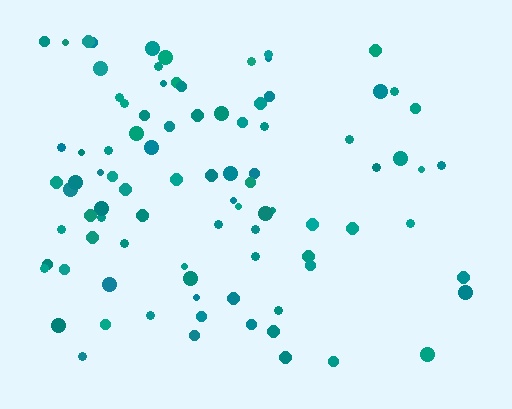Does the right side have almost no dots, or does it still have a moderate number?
Still a moderate number, just noticeably fewer than the left.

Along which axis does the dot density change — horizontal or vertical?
Horizontal.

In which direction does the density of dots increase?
From right to left, with the left side densest.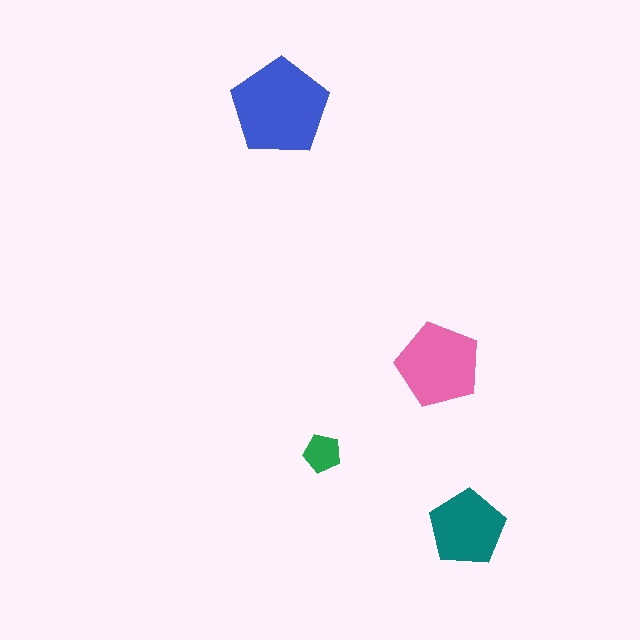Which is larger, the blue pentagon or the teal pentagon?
The blue one.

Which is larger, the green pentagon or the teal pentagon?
The teal one.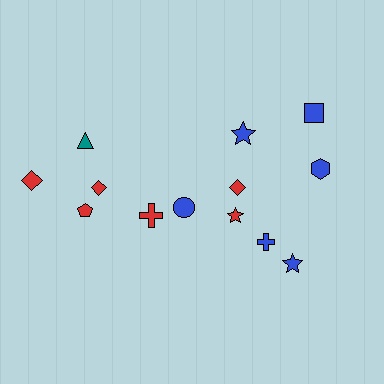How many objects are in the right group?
There are 8 objects.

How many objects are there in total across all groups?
There are 13 objects.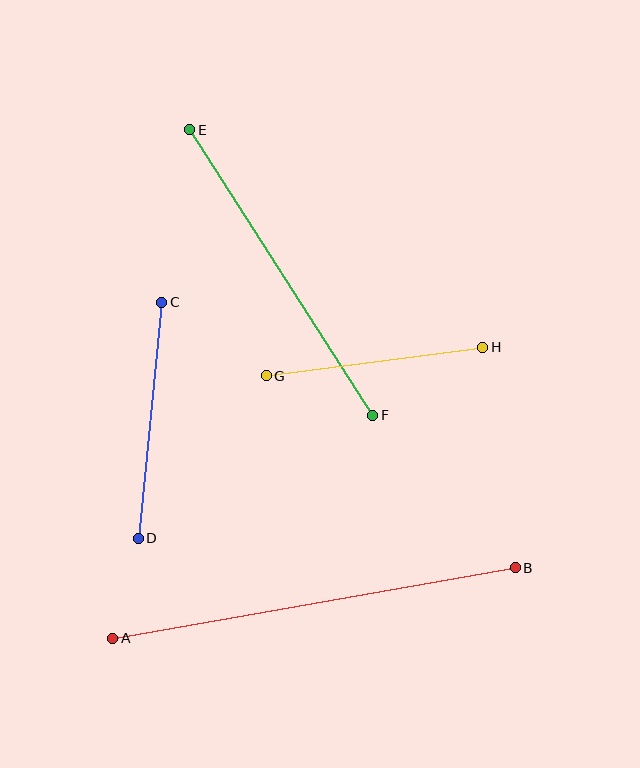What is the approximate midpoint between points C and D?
The midpoint is at approximately (150, 420) pixels.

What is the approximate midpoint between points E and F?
The midpoint is at approximately (281, 273) pixels.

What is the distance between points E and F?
The distance is approximately 339 pixels.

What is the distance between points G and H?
The distance is approximately 218 pixels.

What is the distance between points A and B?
The distance is approximately 409 pixels.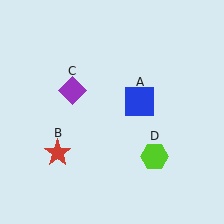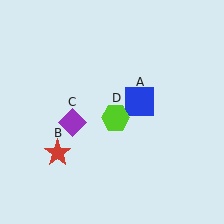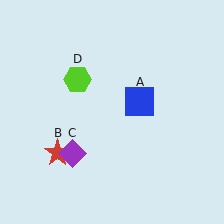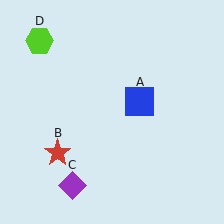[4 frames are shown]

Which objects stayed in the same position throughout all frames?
Blue square (object A) and red star (object B) remained stationary.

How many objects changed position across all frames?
2 objects changed position: purple diamond (object C), lime hexagon (object D).